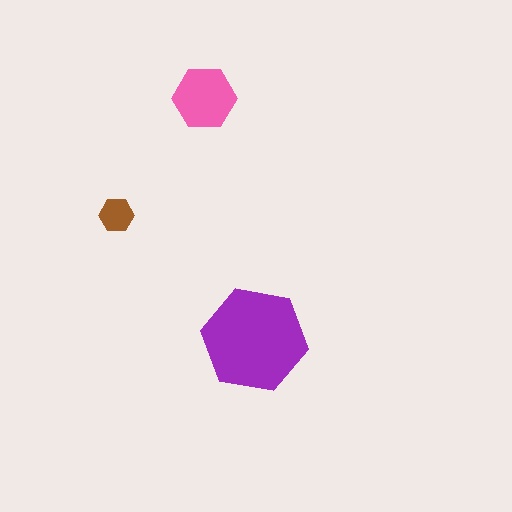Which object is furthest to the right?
The purple hexagon is rightmost.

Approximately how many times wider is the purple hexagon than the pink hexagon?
About 1.5 times wider.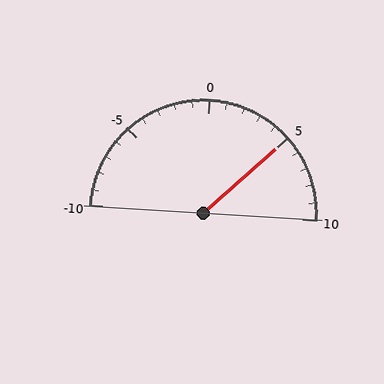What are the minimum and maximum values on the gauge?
The gauge ranges from -10 to 10.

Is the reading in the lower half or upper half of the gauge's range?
The reading is in the upper half of the range (-10 to 10).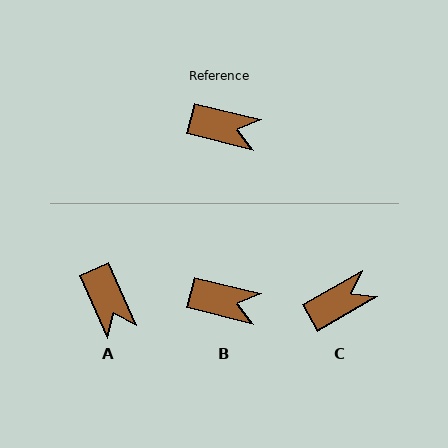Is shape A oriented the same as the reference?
No, it is off by about 52 degrees.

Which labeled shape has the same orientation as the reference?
B.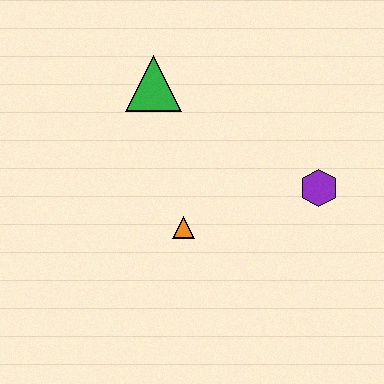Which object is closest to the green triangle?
The orange triangle is closest to the green triangle.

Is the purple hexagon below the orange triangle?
No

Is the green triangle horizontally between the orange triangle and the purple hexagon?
No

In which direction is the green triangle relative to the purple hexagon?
The green triangle is to the left of the purple hexagon.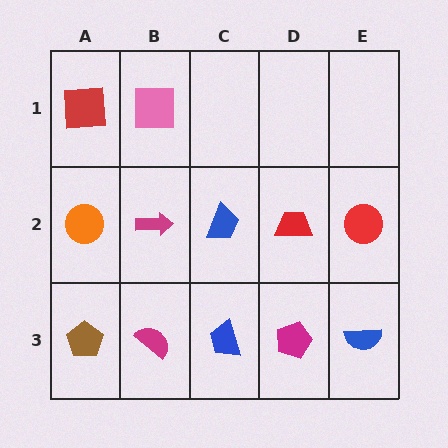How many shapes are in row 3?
5 shapes.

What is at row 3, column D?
A magenta pentagon.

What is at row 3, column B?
A magenta semicircle.